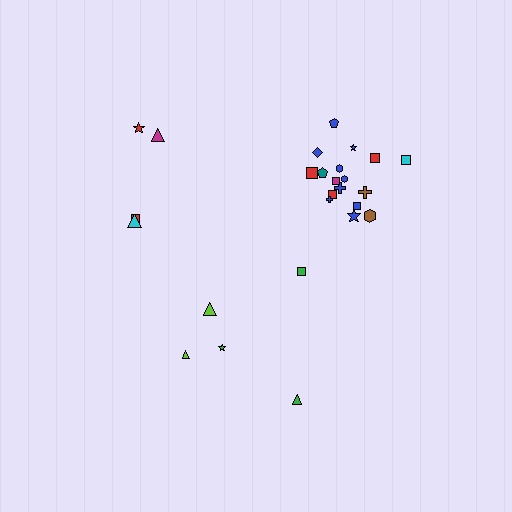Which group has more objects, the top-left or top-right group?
The top-right group.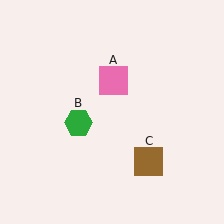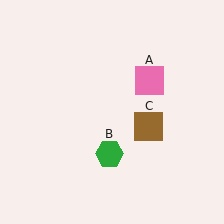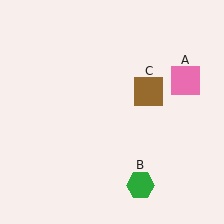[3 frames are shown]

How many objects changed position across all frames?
3 objects changed position: pink square (object A), green hexagon (object B), brown square (object C).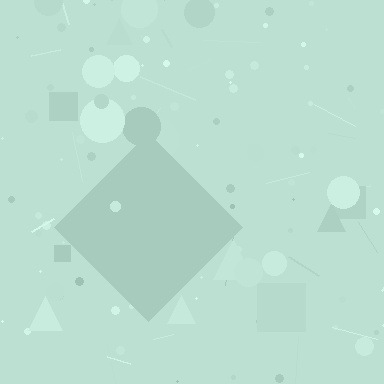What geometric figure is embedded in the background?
A diamond is embedded in the background.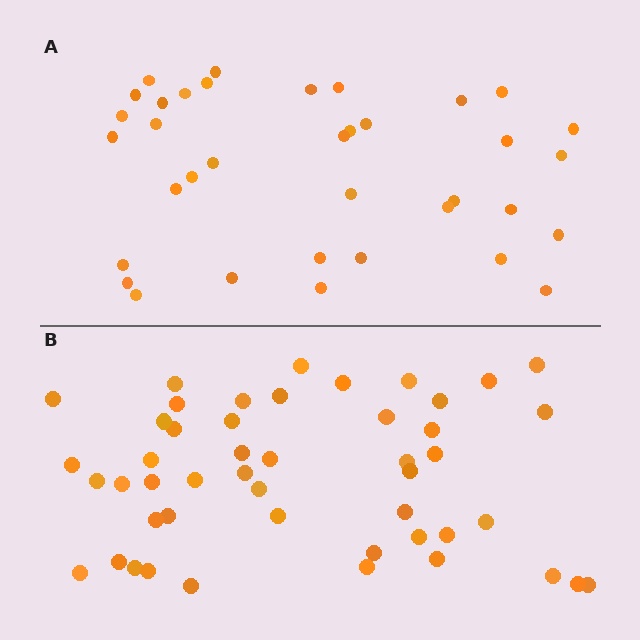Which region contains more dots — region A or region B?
Region B (the bottom region) has more dots.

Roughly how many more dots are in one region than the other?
Region B has roughly 12 or so more dots than region A.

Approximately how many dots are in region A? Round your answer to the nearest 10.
About 40 dots. (The exact count is 36, which rounds to 40.)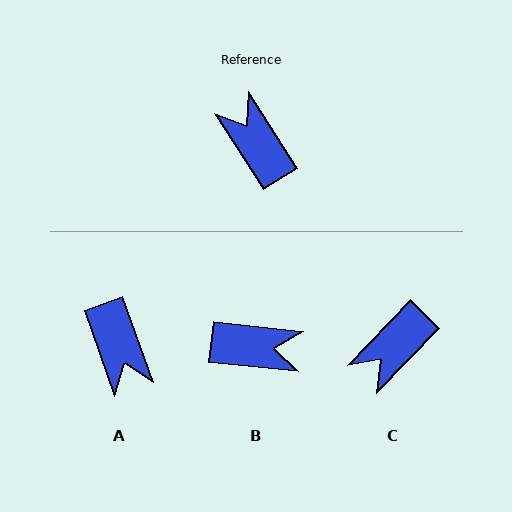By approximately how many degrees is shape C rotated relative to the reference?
Approximately 103 degrees counter-clockwise.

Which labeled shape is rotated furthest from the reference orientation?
A, about 167 degrees away.